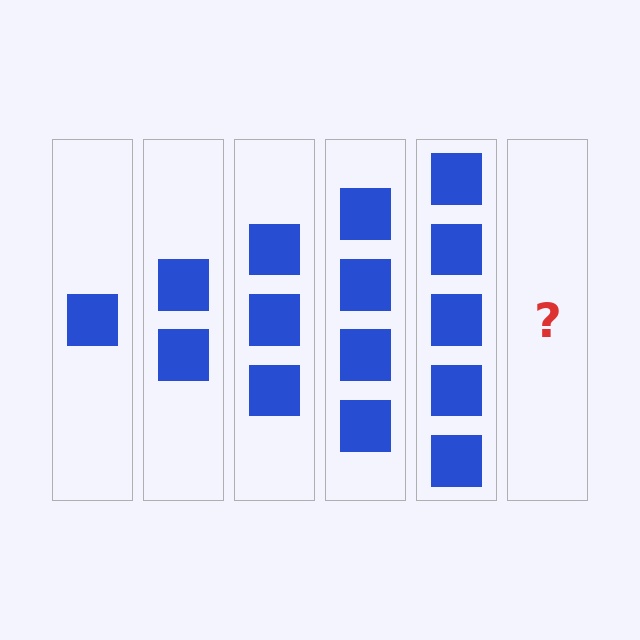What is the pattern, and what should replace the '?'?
The pattern is that each step adds one more square. The '?' should be 6 squares.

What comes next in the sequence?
The next element should be 6 squares.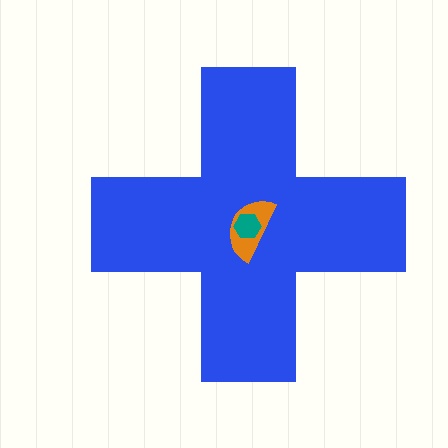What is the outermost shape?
The blue cross.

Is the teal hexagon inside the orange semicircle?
Yes.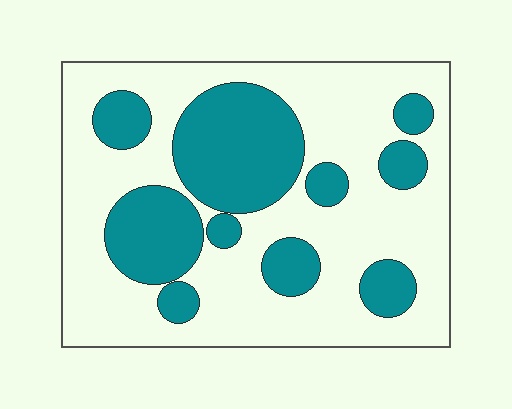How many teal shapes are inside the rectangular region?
10.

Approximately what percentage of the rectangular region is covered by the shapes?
Approximately 35%.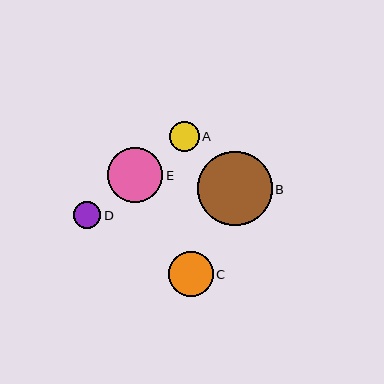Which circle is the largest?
Circle B is the largest with a size of approximately 75 pixels.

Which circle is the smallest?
Circle D is the smallest with a size of approximately 27 pixels.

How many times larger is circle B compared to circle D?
Circle B is approximately 2.8 times the size of circle D.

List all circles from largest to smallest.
From largest to smallest: B, E, C, A, D.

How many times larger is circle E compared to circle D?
Circle E is approximately 2.0 times the size of circle D.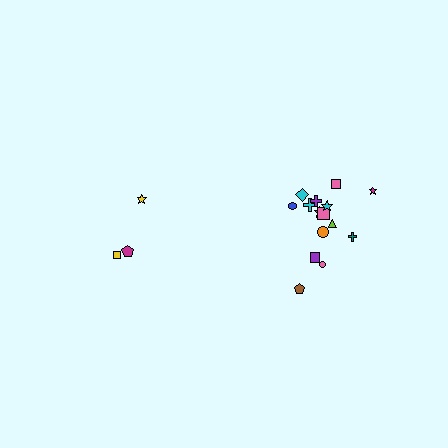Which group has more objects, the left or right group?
The right group.